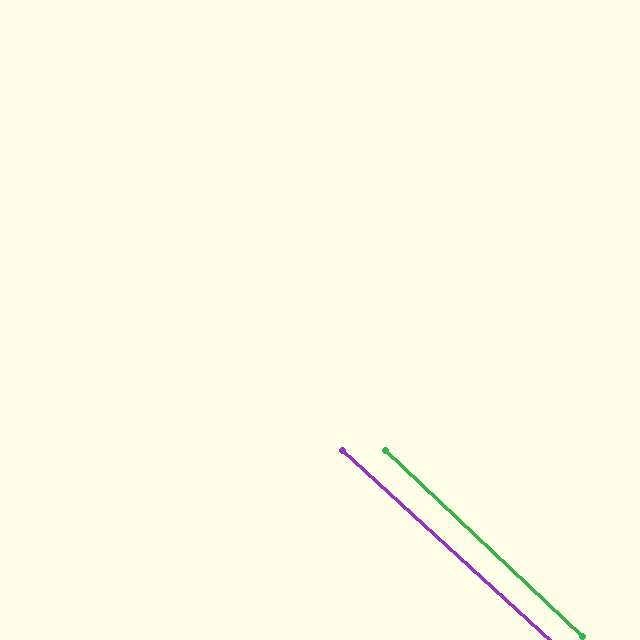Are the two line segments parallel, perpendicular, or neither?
Parallel — their directions differ by only 0.9°.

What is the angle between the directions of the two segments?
Approximately 1 degree.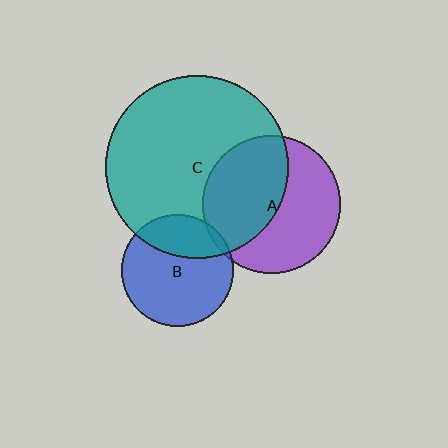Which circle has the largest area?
Circle C (teal).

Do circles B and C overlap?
Yes.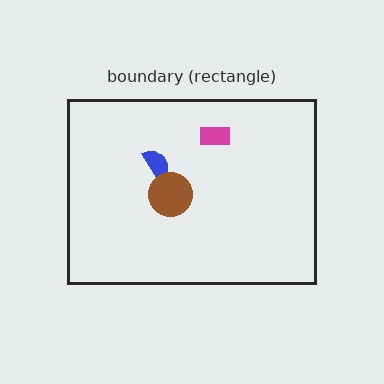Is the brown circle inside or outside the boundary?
Inside.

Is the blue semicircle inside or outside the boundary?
Inside.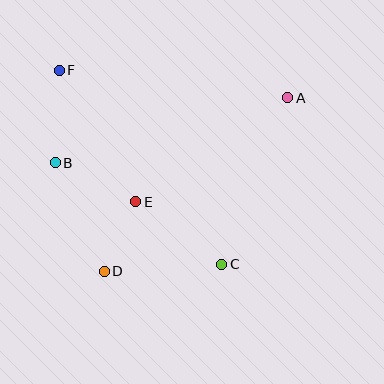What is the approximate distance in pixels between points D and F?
The distance between D and F is approximately 206 pixels.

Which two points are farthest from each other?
Points A and D are farthest from each other.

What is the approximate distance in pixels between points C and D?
The distance between C and D is approximately 118 pixels.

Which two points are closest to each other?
Points D and E are closest to each other.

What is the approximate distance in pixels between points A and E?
The distance between A and E is approximately 185 pixels.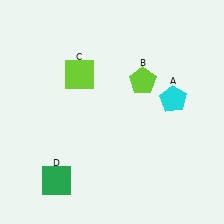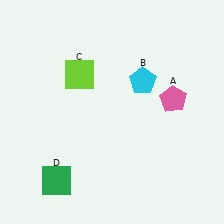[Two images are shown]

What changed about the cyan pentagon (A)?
In Image 1, A is cyan. In Image 2, it changed to pink.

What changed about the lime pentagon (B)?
In Image 1, B is lime. In Image 2, it changed to cyan.